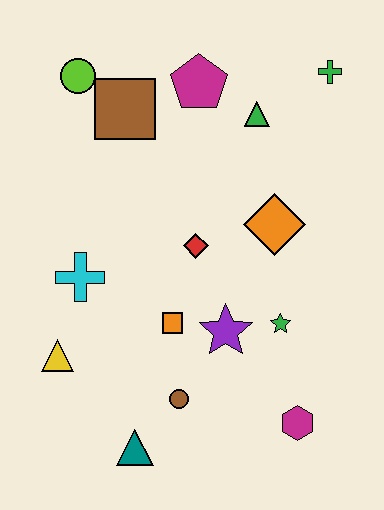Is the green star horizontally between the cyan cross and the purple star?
No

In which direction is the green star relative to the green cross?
The green star is below the green cross.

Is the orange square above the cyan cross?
No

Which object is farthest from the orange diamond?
The teal triangle is farthest from the orange diamond.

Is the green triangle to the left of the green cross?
Yes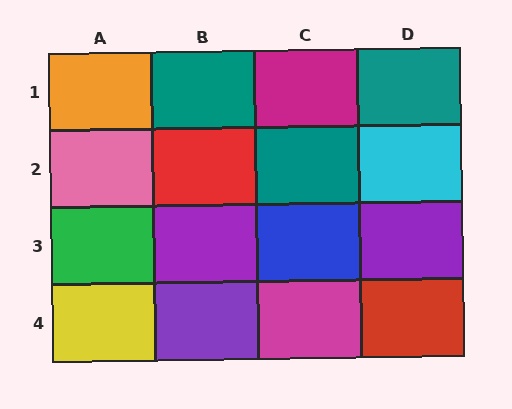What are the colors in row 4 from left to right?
Yellow, purple, magenta, red.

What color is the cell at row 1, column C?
Magenta.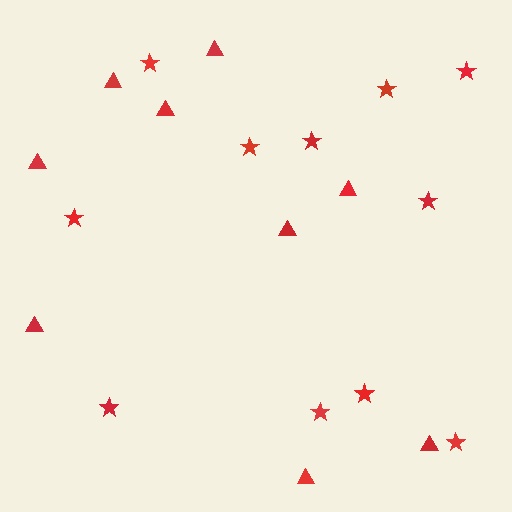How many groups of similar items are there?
There are 2 groups: one group of stars (11) and one group of triangles (9).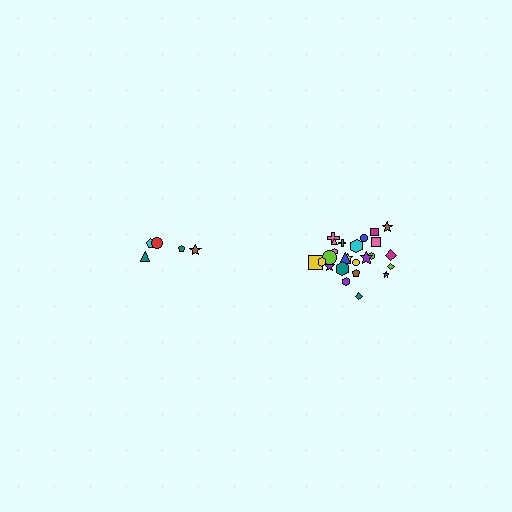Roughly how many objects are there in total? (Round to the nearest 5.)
Roughly 30 objects in total.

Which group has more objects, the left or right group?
The right group.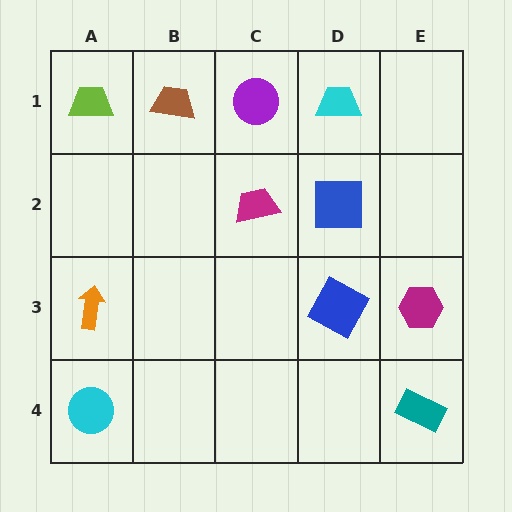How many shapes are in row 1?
4 shapes.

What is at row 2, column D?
A blue square.